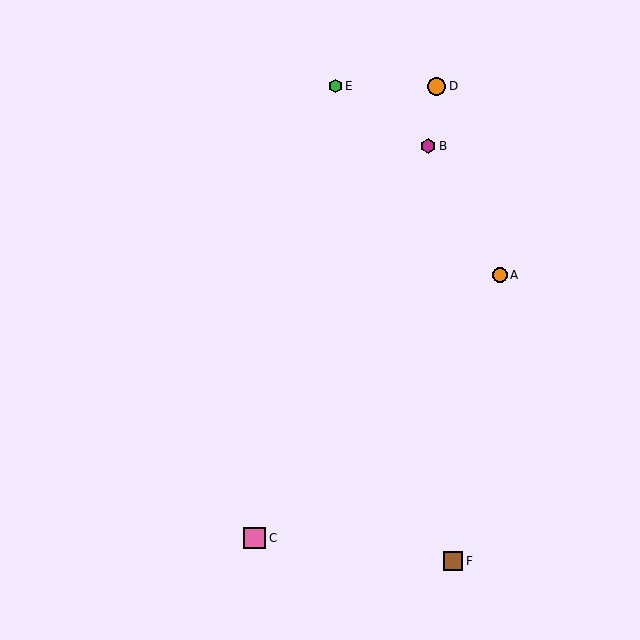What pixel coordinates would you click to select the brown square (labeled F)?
Click at (453, 561) to select the brown square F.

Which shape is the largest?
The pink square (labeled C) is the largest.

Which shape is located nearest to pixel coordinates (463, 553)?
The brown square (labeled F) at (453, 561) is nearest to that location.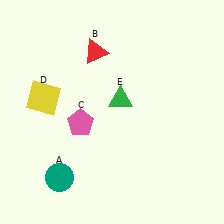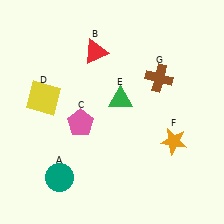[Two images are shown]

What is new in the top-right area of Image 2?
A brown cross (G) was added in the top-right area of Image 2.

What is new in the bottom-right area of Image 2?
An orange star (F) was added in the bottom-right area of Image 2.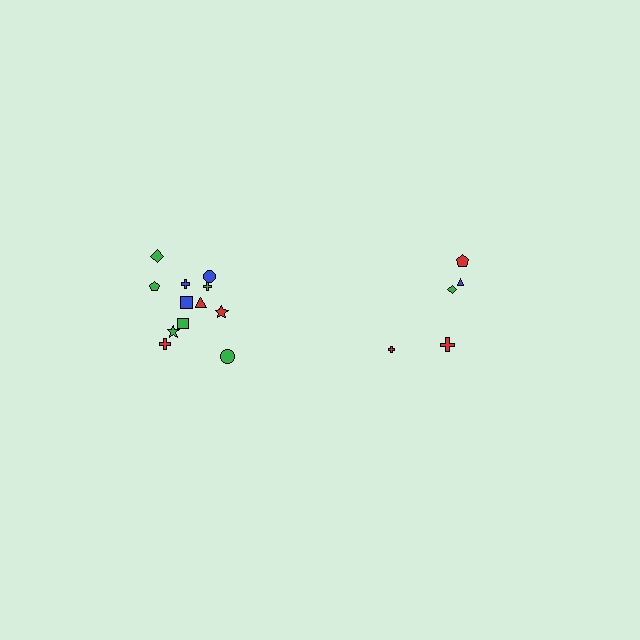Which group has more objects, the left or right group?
The left group.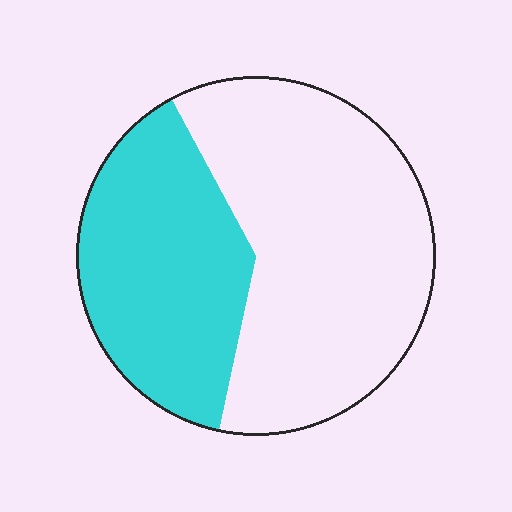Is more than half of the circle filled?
No.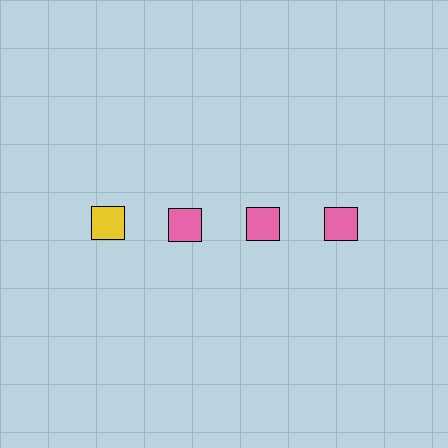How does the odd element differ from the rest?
It has a different color: yellow instead of pink.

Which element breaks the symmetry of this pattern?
The yellow square in the top row, leftmost column breaks the symmetry. All other shapes are pink squares.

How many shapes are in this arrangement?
There are 4 shapes arranged in a grid pattern.